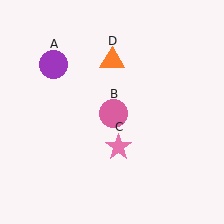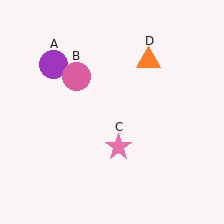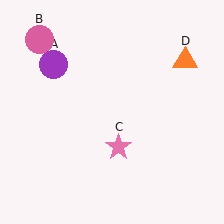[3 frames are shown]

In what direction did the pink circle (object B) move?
The pink circle (object B) moved up and to the left.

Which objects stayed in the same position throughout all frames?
Purple circle (object A) and pink star (object C) remained stationary.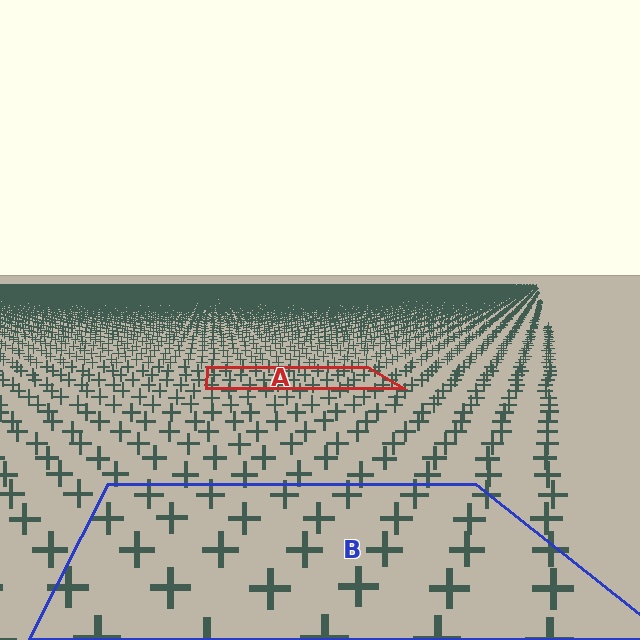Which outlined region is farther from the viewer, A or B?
Region A is farther from the viewer — the texture elements inside it appear smaller and more densely packed.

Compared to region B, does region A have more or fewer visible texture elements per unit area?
Region A has more texture elements per unit area — they are packed more densely because it is farther away.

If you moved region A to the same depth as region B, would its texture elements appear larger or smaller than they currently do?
They would appear larger. At a closer depth, the same texture elements are projected at a bigger on-screen size.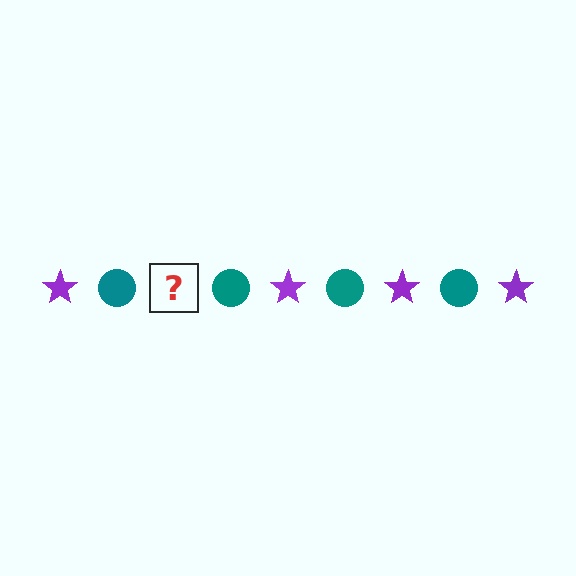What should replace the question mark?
The question mark should be replaced with a purple star.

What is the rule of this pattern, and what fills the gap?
The rule is that the pattern alternates between purple star and teal circle. The gap should be filled with a purple star.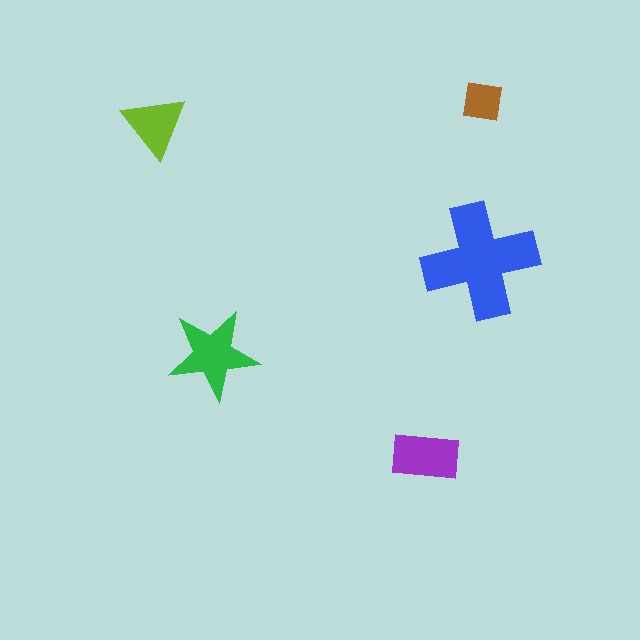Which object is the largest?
The blue cross.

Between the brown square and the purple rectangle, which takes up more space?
The purple rectangle.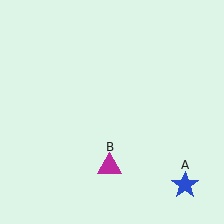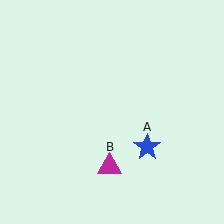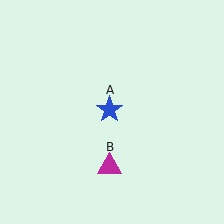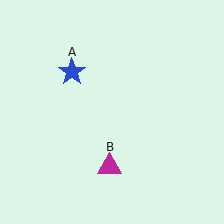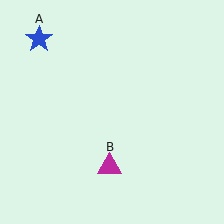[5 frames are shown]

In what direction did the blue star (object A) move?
The blue star (object A) moved up and to the left.